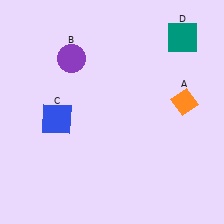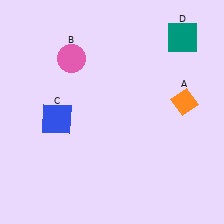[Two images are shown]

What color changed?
The circle (B) changed from purple in Image 1 to pink in Image 2.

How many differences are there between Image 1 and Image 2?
There is 1 difference between the two images.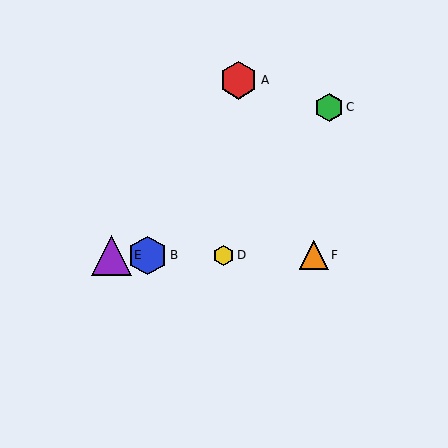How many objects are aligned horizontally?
4 objects (B, D, E, F) are aligned horizontally.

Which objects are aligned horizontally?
Objects B, D, E, F are aligned horizontally.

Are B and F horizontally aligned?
Yes, both are at y≈255.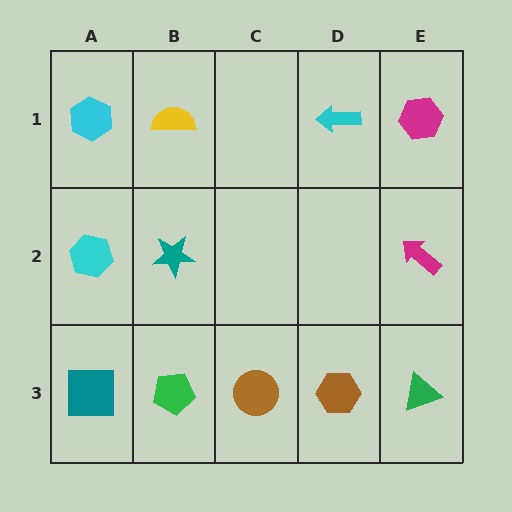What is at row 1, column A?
A cyan hexagon.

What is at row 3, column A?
A teal square.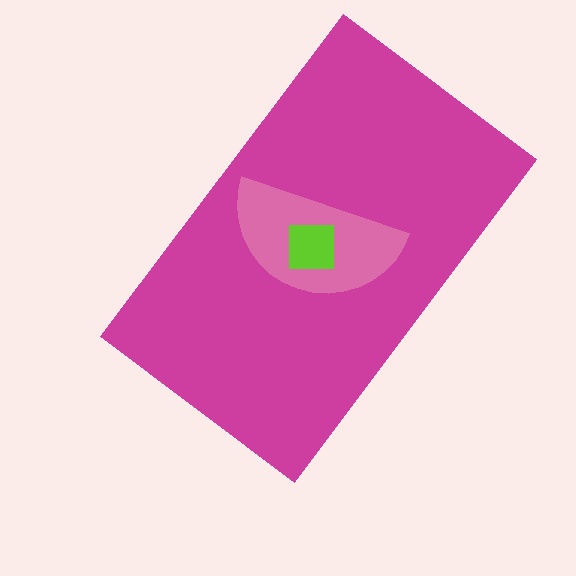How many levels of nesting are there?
3.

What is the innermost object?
The lime square.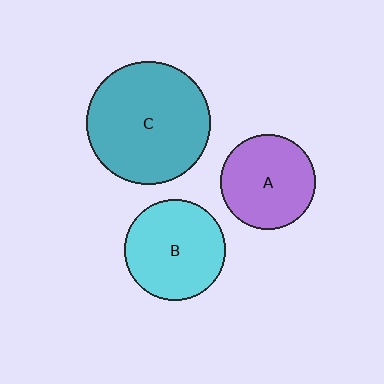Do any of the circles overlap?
No, none of the circles overlap.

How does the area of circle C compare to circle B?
Approximately 1.5 times.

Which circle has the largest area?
Circle C (teal).